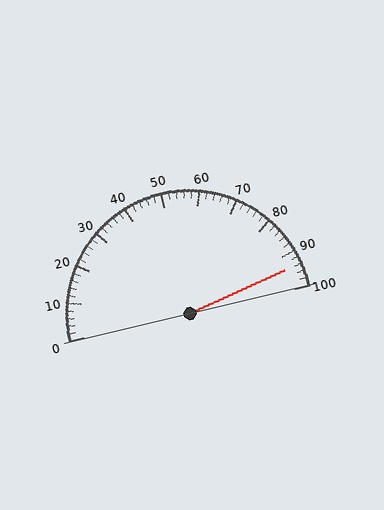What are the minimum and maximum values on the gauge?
The gauge ranges from 0 to 100.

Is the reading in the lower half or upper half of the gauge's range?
The reading is in the upper half of the range (0 to 100).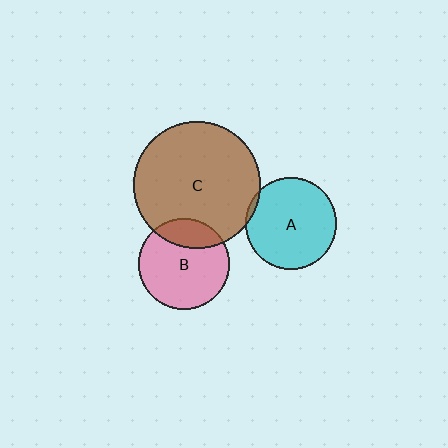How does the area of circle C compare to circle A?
Approximately 1.9 times.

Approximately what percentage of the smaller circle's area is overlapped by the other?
Approximately 20%.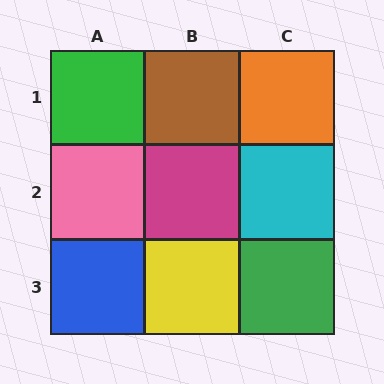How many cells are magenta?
1 cell is magenta.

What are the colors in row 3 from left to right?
Blue, yellow, green.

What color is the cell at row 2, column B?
Magenta.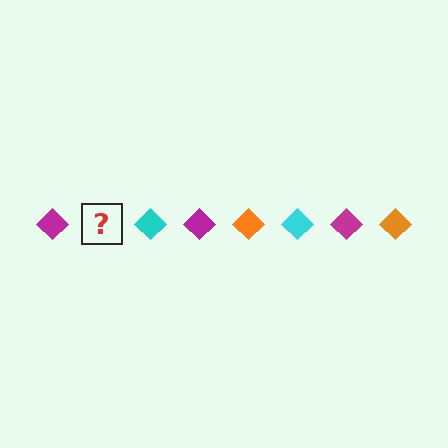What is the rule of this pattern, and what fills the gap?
The rule is that the pattern cycles through magenta, orange, cyan diamonds. The gap should be filled with an orange diamond.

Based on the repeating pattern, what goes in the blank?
The blank should be an orange diamond.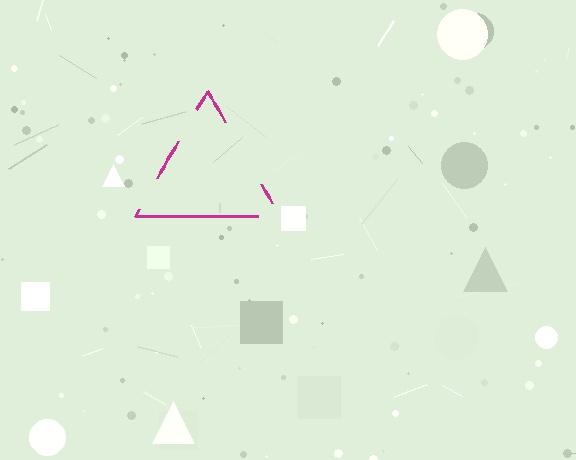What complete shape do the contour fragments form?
The contour fragments form a triangle.